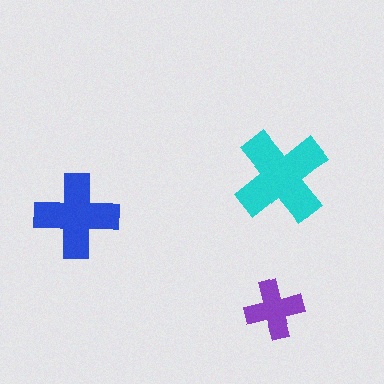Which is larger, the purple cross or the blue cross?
The blue one.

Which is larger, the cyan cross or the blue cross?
The cyan one.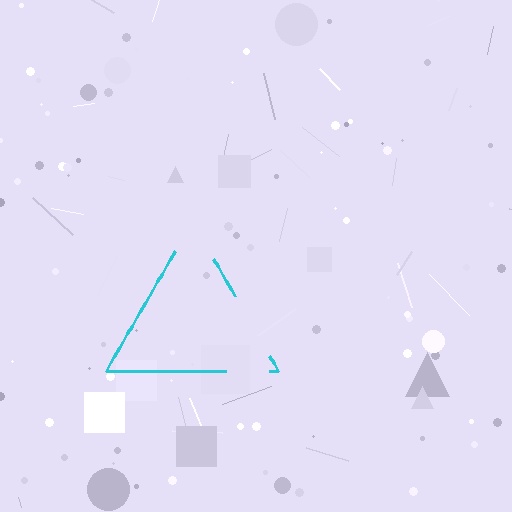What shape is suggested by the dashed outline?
The dashed outline suggests a triangle.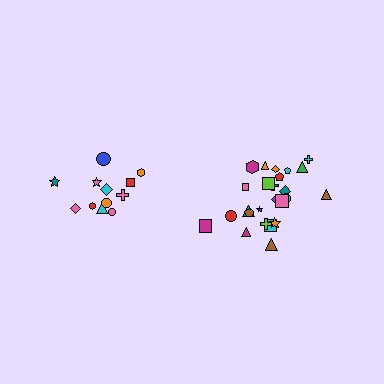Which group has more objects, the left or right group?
The right group.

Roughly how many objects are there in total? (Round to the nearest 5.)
Roughly 35 objects in total.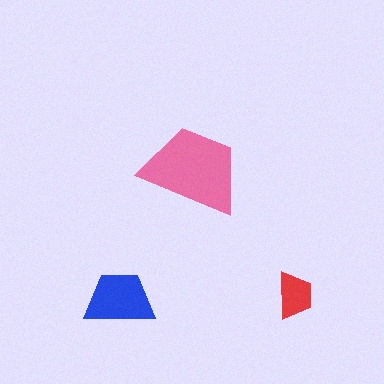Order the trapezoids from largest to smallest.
the pink one, the blue one, the red one.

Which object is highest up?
The pink trapezoid is topmost.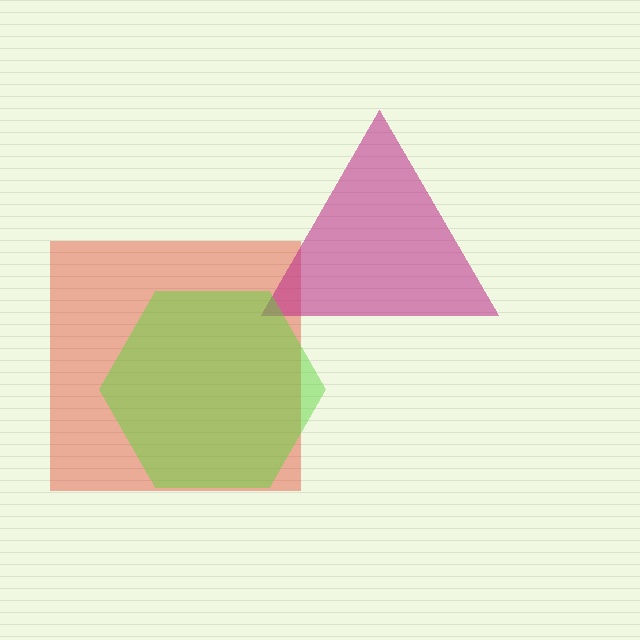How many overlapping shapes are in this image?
There are 3 overlapping shapes in the image.